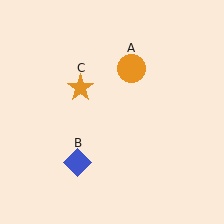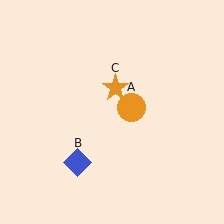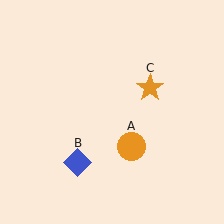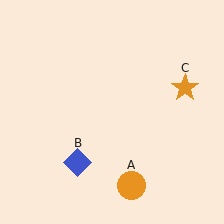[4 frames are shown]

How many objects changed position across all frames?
2 objects changed position: orange circle (object A), orange star (object C).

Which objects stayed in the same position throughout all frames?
Blue diamond (object B) remained stationary.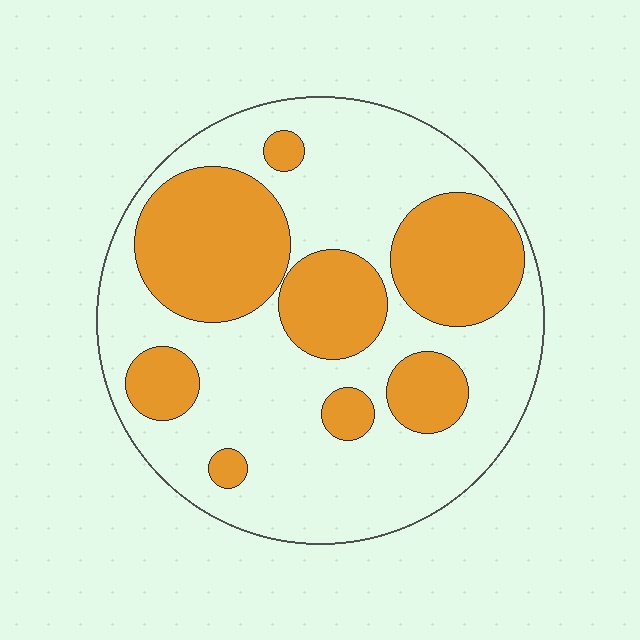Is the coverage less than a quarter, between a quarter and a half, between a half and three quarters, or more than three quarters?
Between a quarter and a half.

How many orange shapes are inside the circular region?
8.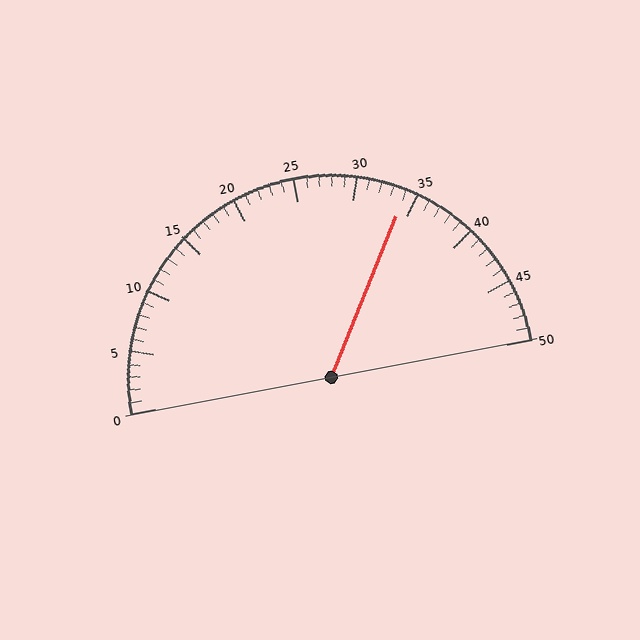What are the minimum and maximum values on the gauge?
The gauge ranges from 0 to 50.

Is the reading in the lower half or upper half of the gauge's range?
The reading is in the upper half of the range (0 to 50).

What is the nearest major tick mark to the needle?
The nearest major tick mark is 35.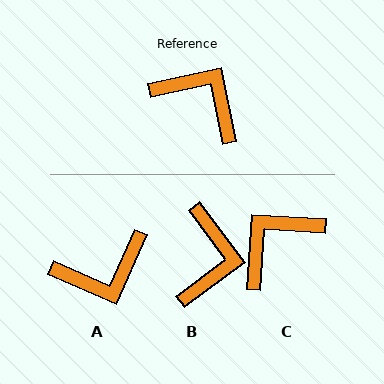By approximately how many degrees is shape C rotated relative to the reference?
Approximately 75 degrees counter-clockwise.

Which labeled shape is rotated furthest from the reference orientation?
A, about 125 degrees away.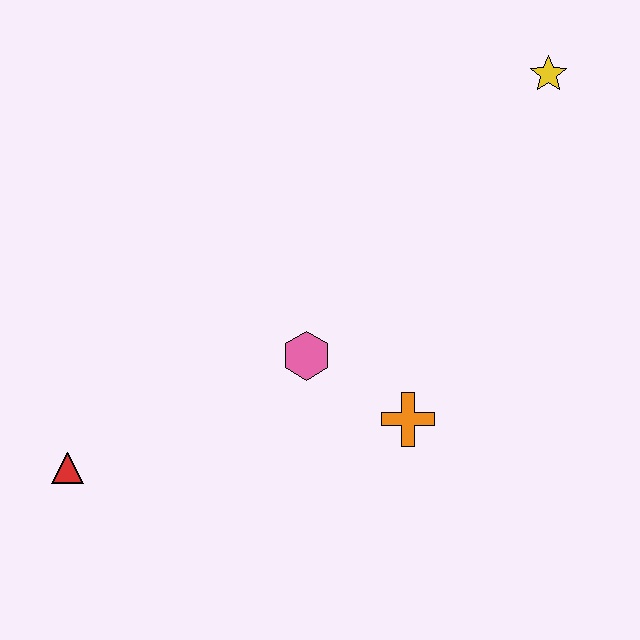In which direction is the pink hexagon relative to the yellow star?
The pink hexagon is below the yellow star.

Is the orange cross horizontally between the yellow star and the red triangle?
Yes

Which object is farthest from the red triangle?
The yellow star is farthest from the red triangle.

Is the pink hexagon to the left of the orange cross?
Yes